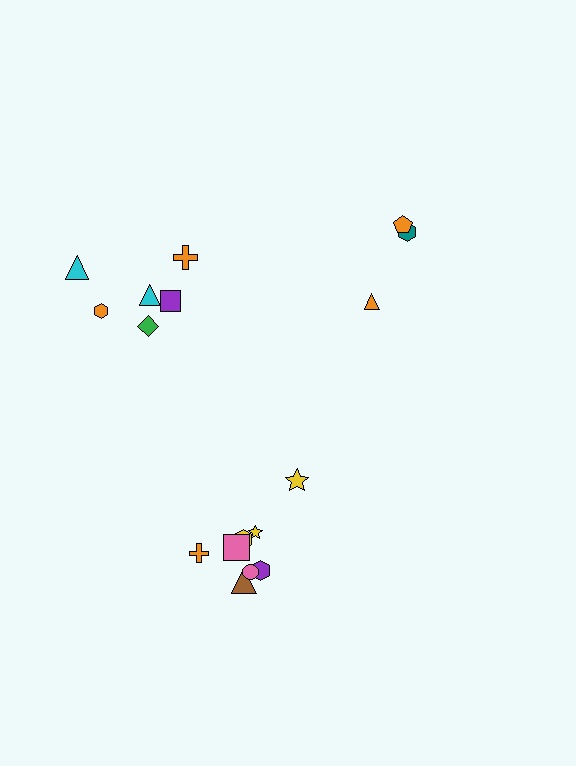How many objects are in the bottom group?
There are 8 objects.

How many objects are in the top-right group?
There are 3 objects.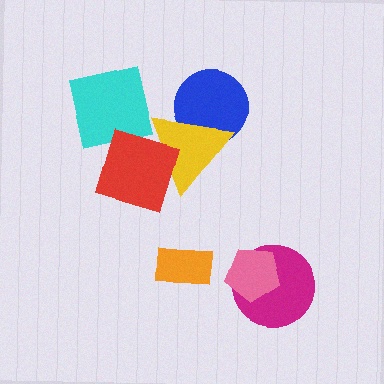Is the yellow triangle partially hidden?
Yes, it is partially covered by another shape.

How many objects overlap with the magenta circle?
1 object overlaps with the magenta circle.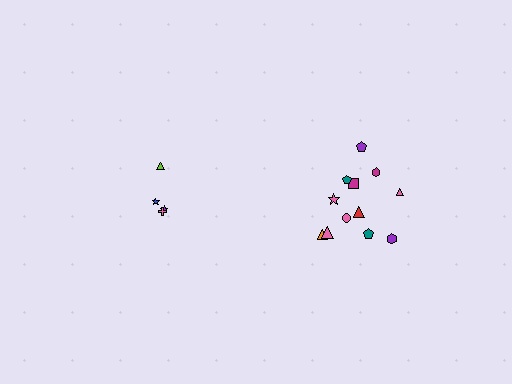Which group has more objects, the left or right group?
The right group.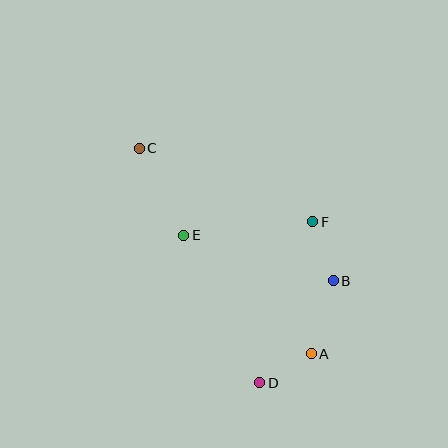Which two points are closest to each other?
Points A and D are closest to each other.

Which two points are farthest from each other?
Points A and C are farthest from each other.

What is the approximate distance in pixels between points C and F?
The distance between C and F is approximately 188 pixels.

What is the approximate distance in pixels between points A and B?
The distance between A and B is approximately 76 pixels.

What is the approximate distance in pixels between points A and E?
The distance between A and E is approximately 174 pixels.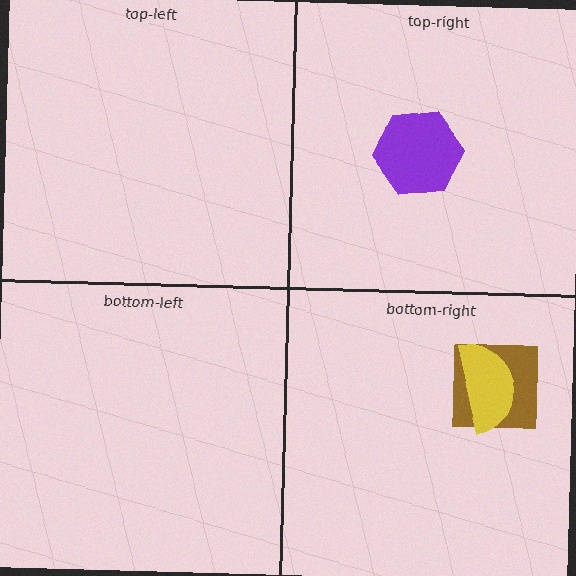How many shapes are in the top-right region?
1.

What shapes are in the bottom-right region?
The brown square, the yellow semicircle.